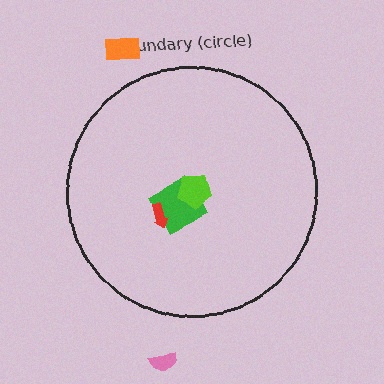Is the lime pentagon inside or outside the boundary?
Inside.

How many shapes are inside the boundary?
3 inside, 2 outside.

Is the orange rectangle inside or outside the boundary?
Outside.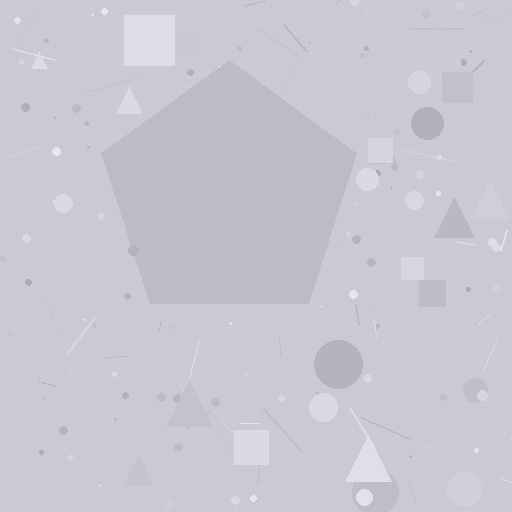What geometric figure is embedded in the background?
A pentagon is embedded in the background.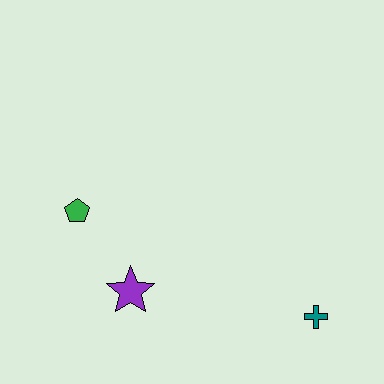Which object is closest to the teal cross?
The purple star is closest to the teal cross.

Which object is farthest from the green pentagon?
The teal cross is farthest from the green pentagon.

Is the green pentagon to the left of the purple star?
Yes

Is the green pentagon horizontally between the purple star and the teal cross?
No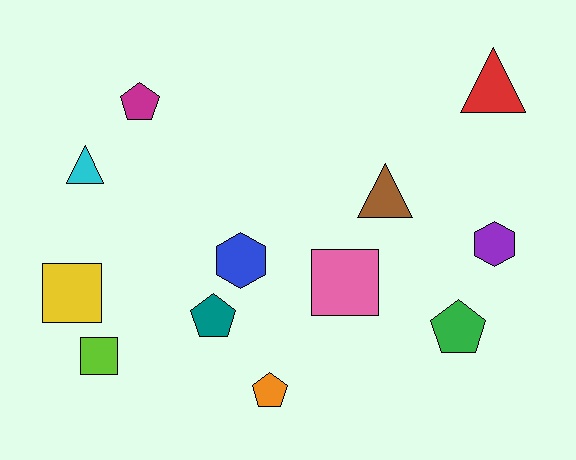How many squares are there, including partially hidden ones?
There are 3 squares.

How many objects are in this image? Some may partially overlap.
There are 12 objects.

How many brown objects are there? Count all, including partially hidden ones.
There is 1 brown object.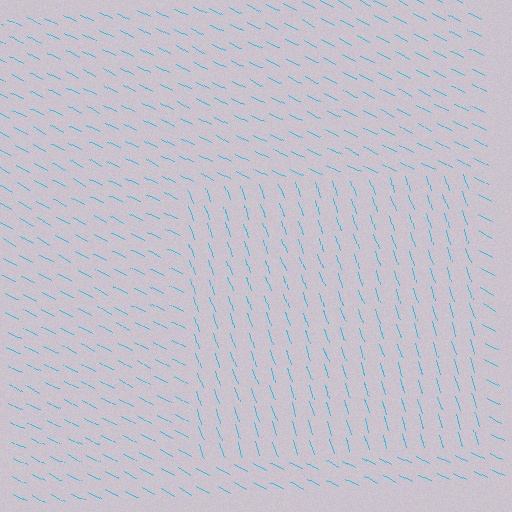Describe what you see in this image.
The image is filled with small cyan line segments. A rectangle region in the image has lines oriented differently from the surrounding lines, creating a visible texture boundary.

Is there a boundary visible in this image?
Yes, there is a texture boundary formed by a change in line orientation.